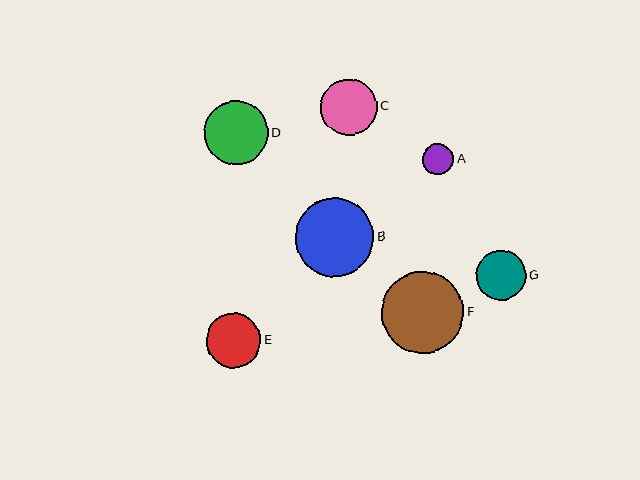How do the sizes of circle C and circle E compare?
Circle C and circle E are approximately the same size.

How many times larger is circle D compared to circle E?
Circle D is approximately 1.2 times the size of circle E.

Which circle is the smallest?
Circle A is the smallest with a size of approximately 31 pixels.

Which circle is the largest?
Circle F is the largest with a size of approximately 82 pixels.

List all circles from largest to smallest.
From largest to smallest: F, B, D, C, E, G, A.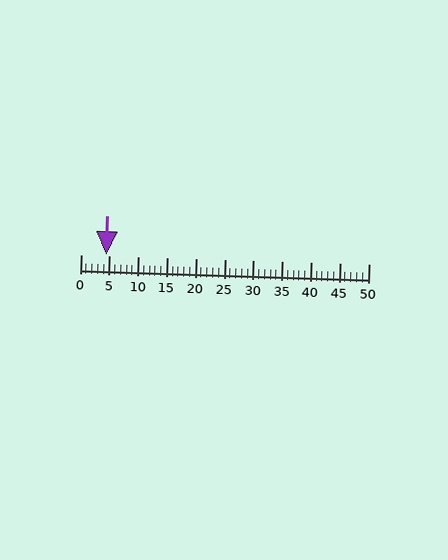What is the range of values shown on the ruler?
The ruler shows values from 0 to 50.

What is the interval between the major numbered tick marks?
The major tick marks are spaced 5 units apart.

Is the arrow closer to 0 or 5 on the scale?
The arrow is closer to 5.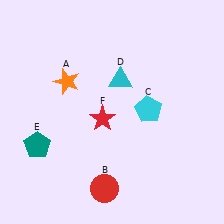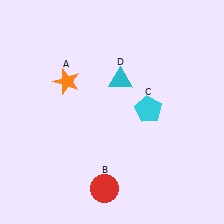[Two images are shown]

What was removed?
The red star (F), the teal pentagon (E) were removed in Image 2.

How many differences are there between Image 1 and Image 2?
There are 2 differences between the two images.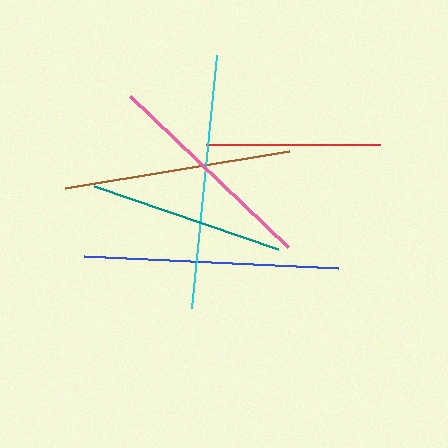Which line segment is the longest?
The blue line is the longest at approximately 255 pixels.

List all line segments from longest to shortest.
From longest to shortest: blue, cyan, brown, pink, teal, red.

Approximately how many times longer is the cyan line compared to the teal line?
The cyan line is approximately 1.3 times the length of the teal line.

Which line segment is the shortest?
The red line is the shortest at approximately 173 pixels.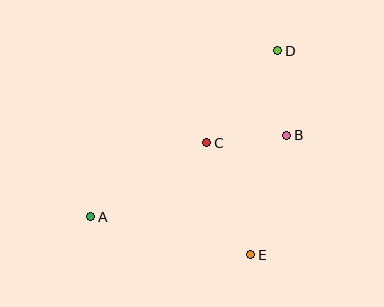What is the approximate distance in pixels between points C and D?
The distance between C and D is approximately 116 pixels.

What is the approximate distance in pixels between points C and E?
The distance between C and E is approximately 120 pixels.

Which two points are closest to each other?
Points B and C are closest to each other.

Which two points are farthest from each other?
Points A and D are farthest from each other.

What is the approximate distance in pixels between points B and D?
The distance between B and D is approximately 85 pixels.